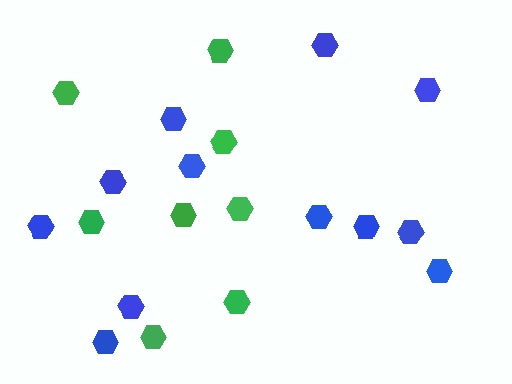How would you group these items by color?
There are 2 groups: one group of blue hexagons (12) and one group of green hexagons (8).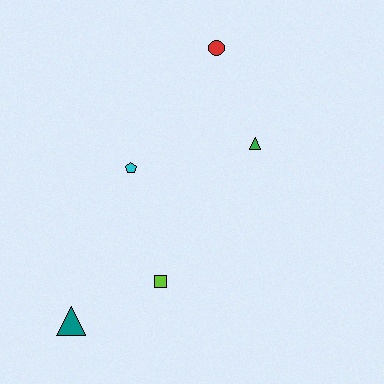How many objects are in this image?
There are 5 objects.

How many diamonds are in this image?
There are no diamonds.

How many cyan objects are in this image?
There is 1 cyan object.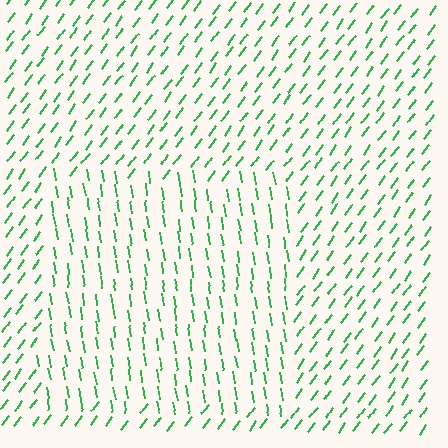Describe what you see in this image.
The image is filled with small green line segments. A rectangle region in the image has lines oriented differently from the surrounding lines, creating a visible texture boundary.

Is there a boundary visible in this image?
Yes, there is a texture boundary formed by a change in line orientation.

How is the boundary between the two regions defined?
The boundary is defined purely by a change in line orientation (approximately 45 degrees difference). All lines are the same color and thickness.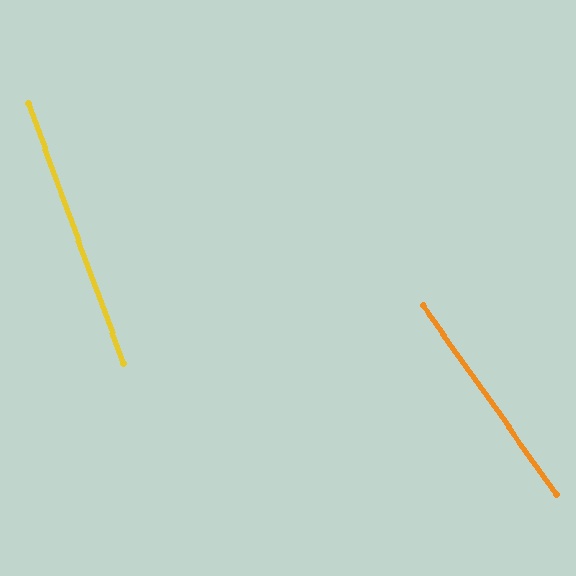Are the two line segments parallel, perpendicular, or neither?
Neither parallel nor perpendicular — they differ by about 15°.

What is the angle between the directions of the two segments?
Approximately 15 degrees.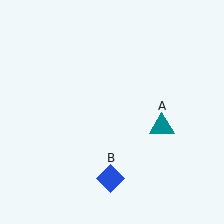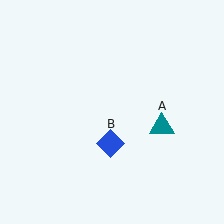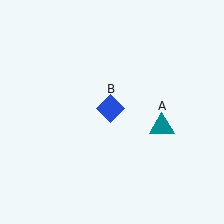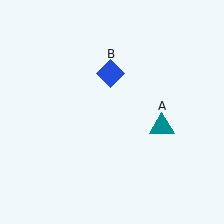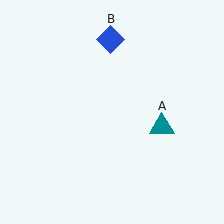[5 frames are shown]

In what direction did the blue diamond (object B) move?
The blue diamond (object B) moved up.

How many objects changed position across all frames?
1 object changed position: blue diamond (object B).